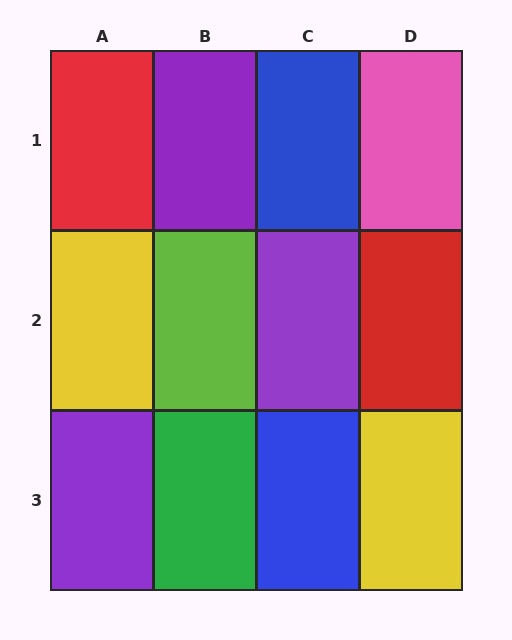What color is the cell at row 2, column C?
Purple.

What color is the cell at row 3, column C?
Blue.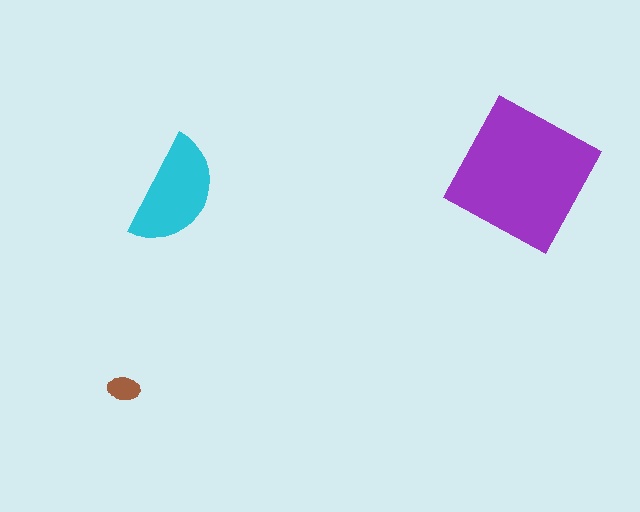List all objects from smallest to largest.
The brown ellipse, the cyan semicircle, the purple square.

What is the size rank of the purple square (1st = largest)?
1st.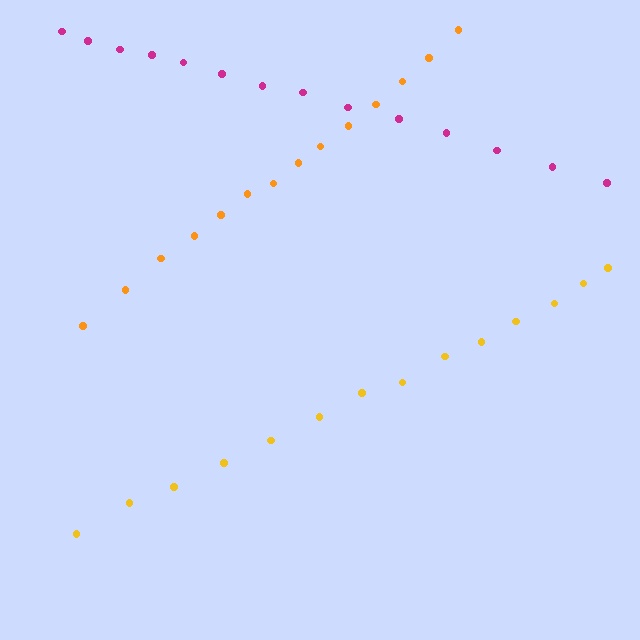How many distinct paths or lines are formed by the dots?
There are 3 distinct paths.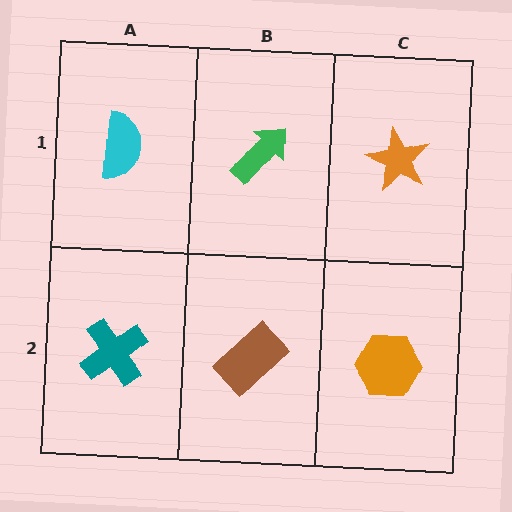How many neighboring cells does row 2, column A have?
2.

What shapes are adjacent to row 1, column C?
An orange hexagon (row 2, column C), a green arrow (row 1, column B).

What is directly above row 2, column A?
A cyan semicircle.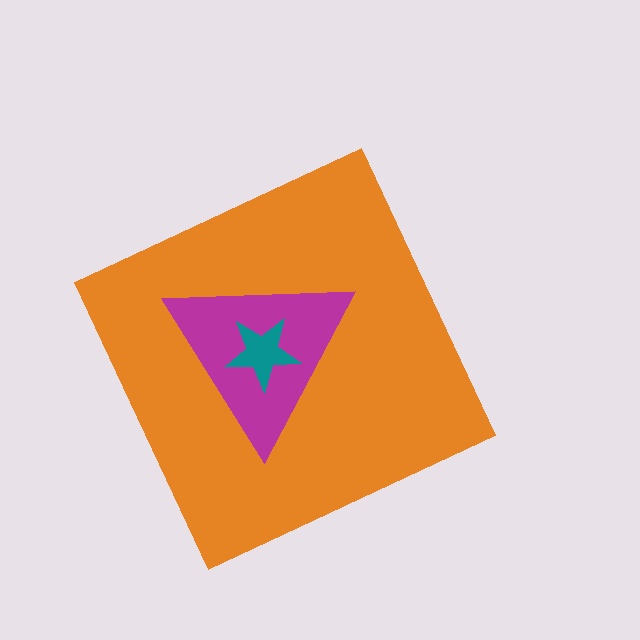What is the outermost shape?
The orange diamond.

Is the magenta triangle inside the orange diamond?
Yes.